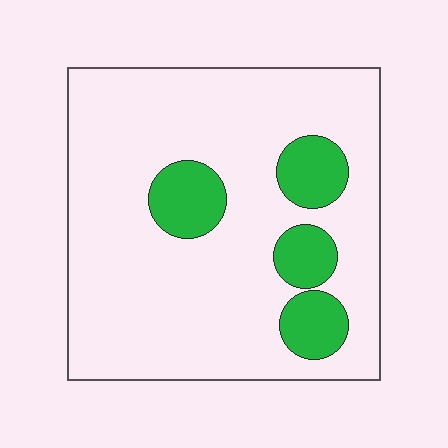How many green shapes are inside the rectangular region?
4.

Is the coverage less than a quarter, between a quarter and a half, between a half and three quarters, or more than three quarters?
Less than a quarter.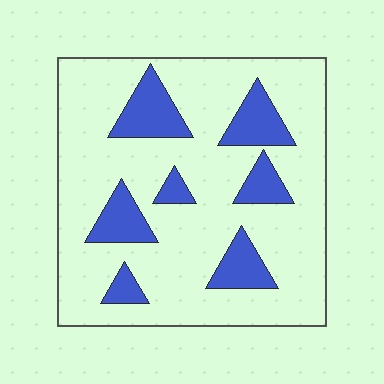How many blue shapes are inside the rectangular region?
7.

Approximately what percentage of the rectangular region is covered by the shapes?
Approximately 20%.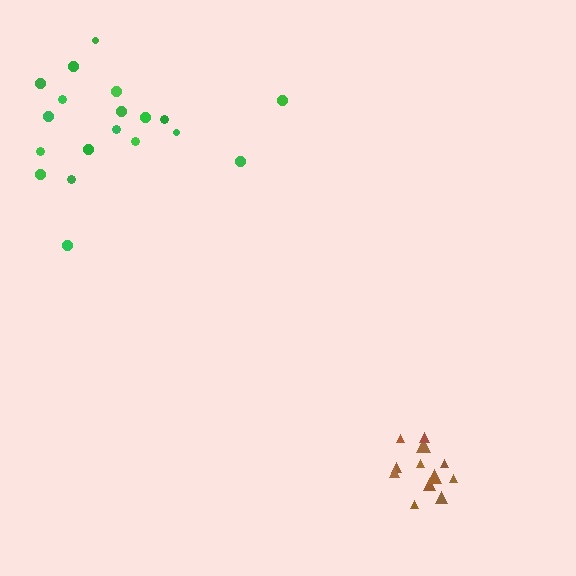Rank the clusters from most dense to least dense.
brown, green.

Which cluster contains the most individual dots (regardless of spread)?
Green (19).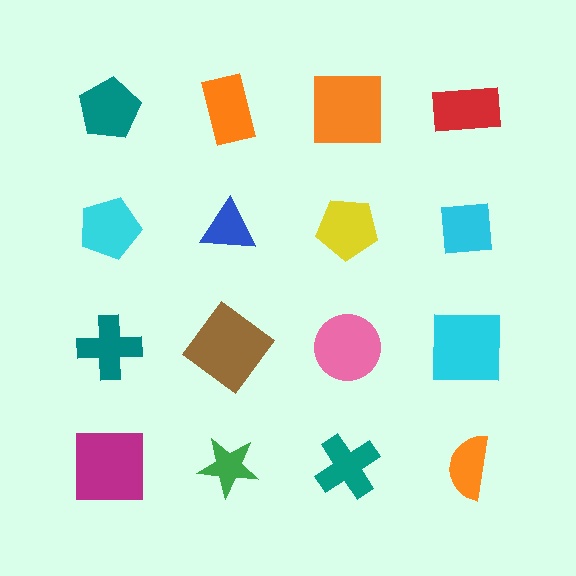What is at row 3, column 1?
A teal cross.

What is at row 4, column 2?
A green star.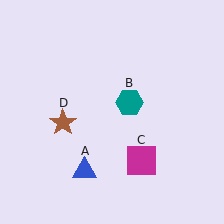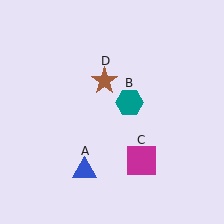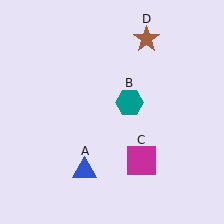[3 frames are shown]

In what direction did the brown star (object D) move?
The brown star (object D) moved up and to the right.